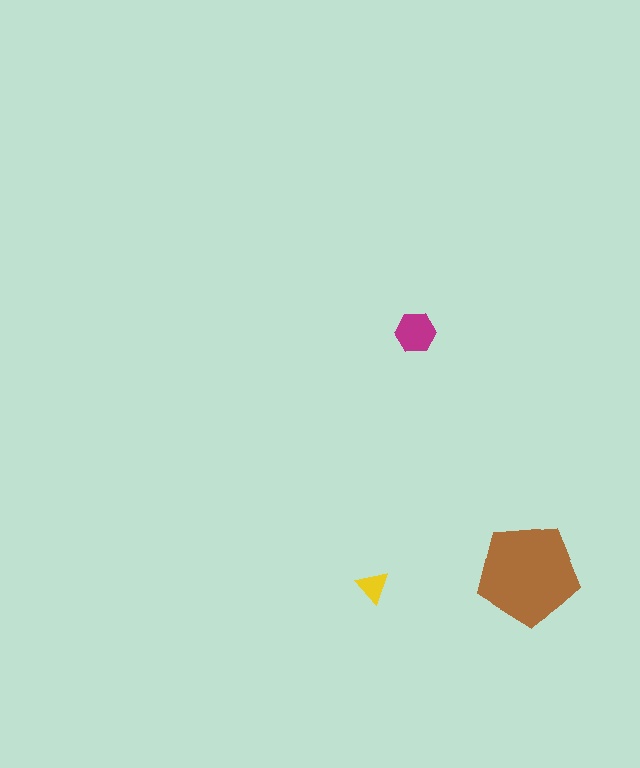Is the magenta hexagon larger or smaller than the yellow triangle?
Larger.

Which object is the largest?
The brown pentagon.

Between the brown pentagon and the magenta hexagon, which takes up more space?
The brown pentagon.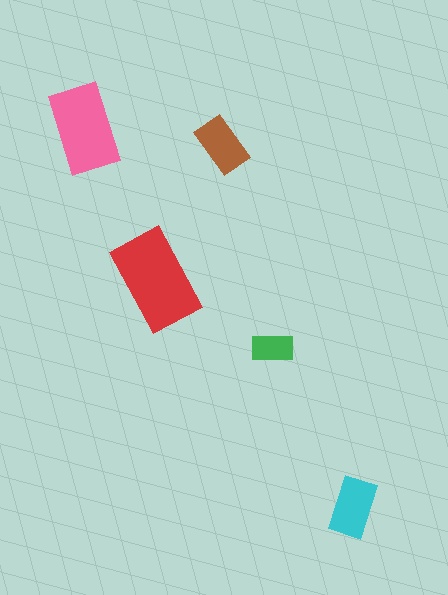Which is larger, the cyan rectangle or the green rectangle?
The cyan one.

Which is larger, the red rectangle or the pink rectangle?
The red one.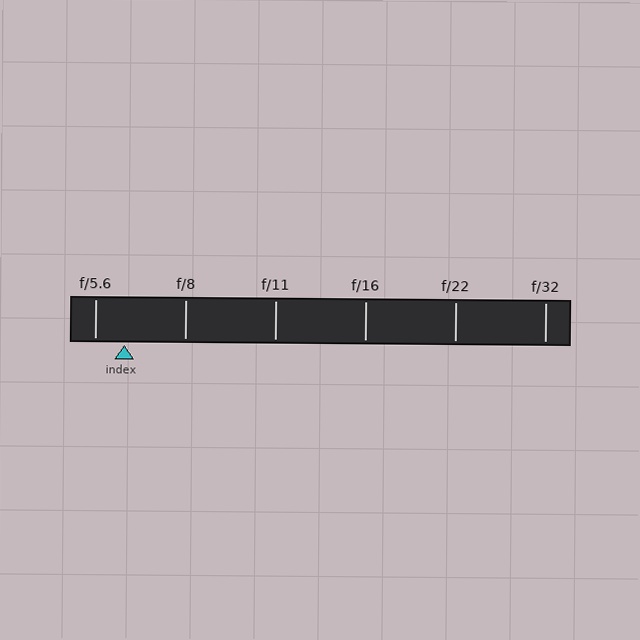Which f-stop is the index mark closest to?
The index mark is closest to f/5.6.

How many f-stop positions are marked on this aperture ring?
There are 6 f-stop positions marked.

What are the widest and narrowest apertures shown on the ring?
The widest aperture shown is f/5.6 and the narrowest is f/32.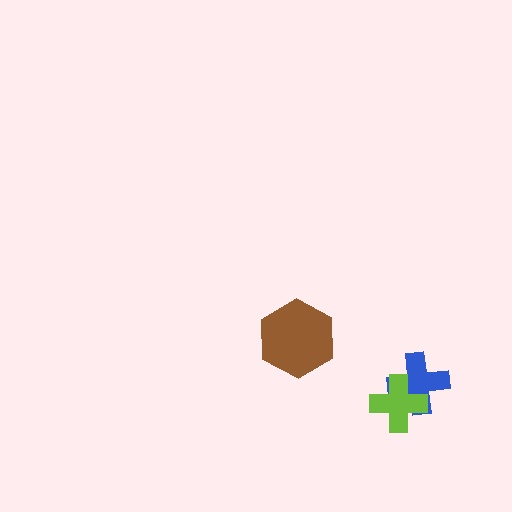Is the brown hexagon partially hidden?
No, no other shape covers it.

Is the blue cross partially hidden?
Yes, it is partially covered by another shape.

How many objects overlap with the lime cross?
1 object overlaps with the lime cross.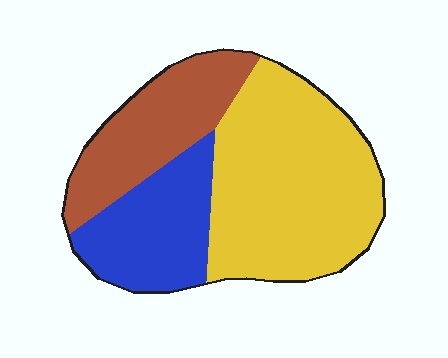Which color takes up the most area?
Yellow, at roughly 50%.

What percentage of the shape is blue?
Blue covers roughly 25% of the shape.